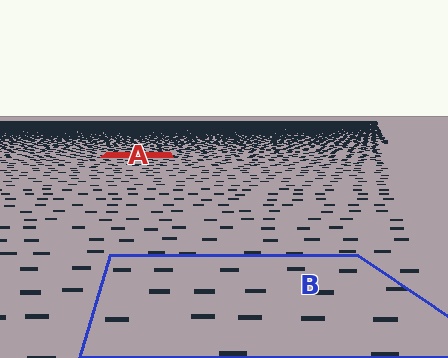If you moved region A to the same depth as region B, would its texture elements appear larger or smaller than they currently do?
They would appear larger. At a closer depth, the same texture elements are projected at a bigger on-screen size.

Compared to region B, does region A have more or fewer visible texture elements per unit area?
Region A has more texture elements per unit area — they are packed more densely because it is farther away.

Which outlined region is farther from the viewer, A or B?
Region A is farther from the viewer — the texture elements inside it appear smaller and more densely packed.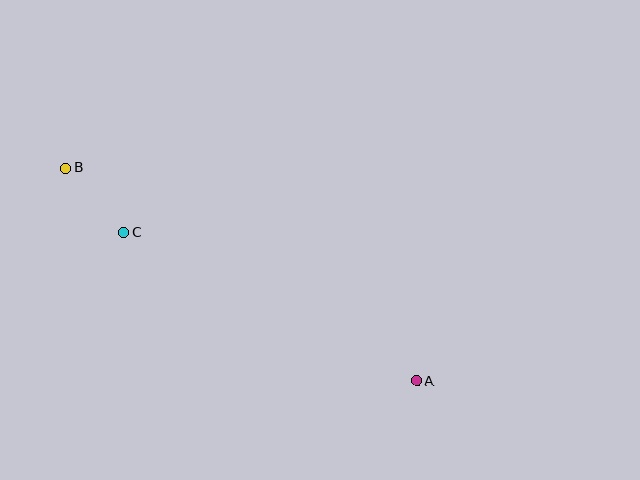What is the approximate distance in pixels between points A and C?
The distance between A and C is approximately 329 pixels.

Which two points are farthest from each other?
Points A and B are farthest from each other.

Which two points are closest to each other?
Points B and C are closest to each other.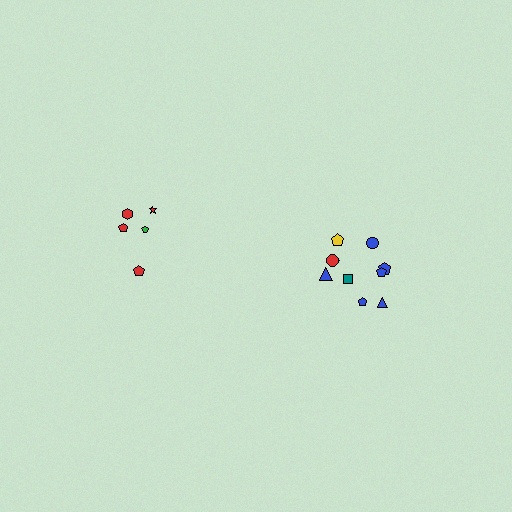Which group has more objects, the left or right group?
The right group.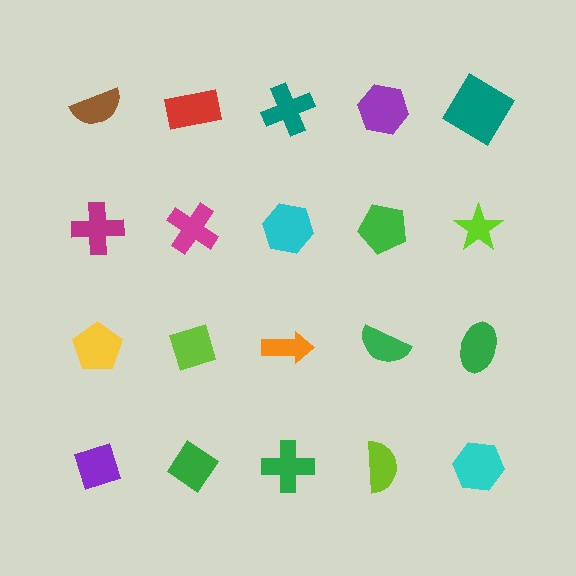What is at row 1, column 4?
A purple hexagon.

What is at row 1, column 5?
A teal diamond.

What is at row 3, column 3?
An orange arrow.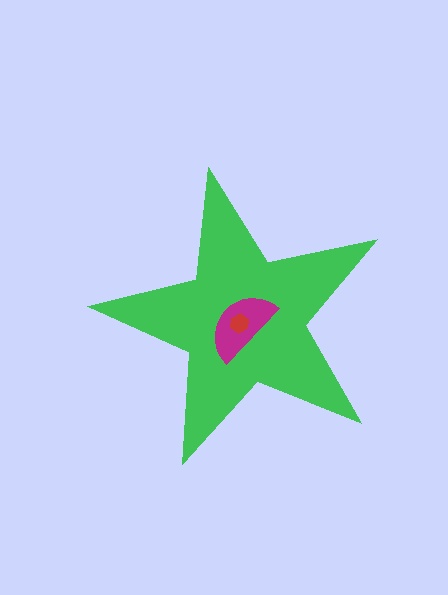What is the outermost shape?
The green star.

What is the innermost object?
The red hexagon.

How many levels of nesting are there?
3.